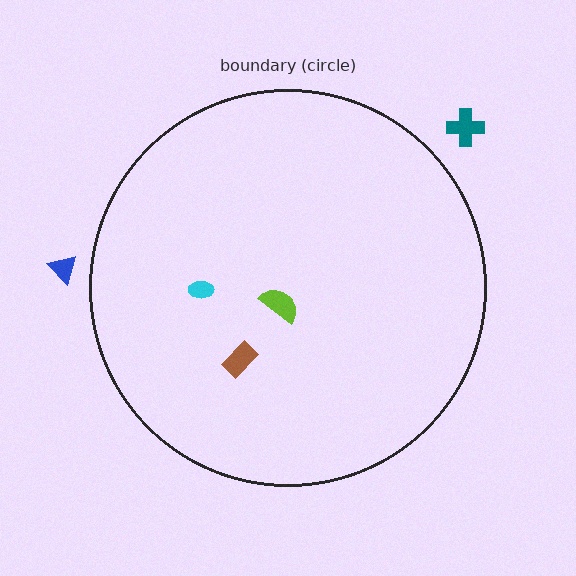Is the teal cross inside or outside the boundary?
Outside.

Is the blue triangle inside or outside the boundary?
Outside.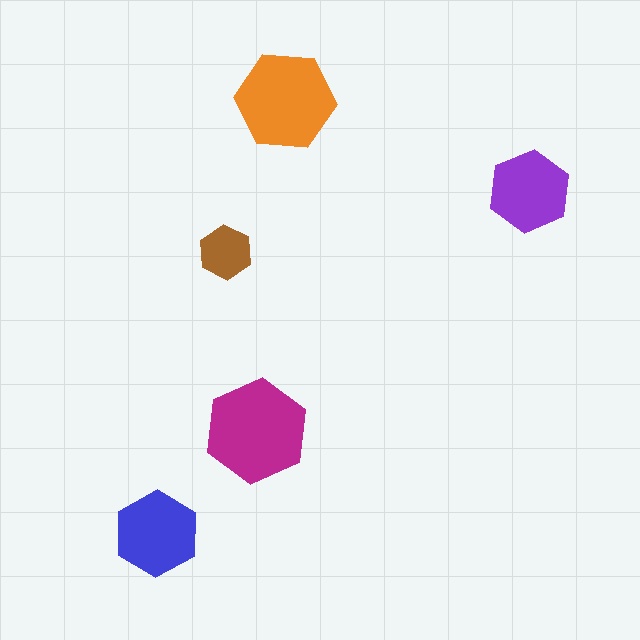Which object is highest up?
The orange hexagon is topmost.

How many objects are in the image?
There are 5 objects in the image.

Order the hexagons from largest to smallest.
the magenta one, the orange one, the blue one, the purple one, the brown one.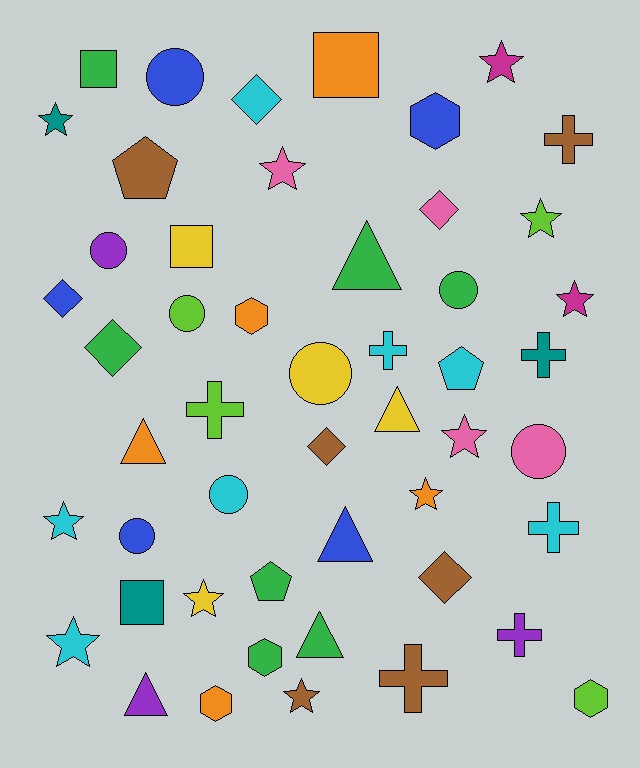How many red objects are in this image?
There are no red objects.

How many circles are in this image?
There are 8 circles.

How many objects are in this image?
There are 50 objects.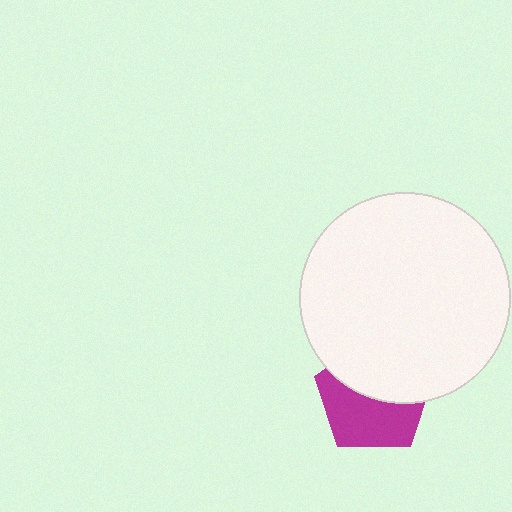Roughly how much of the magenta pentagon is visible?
About half of it is visible (roughly 52%).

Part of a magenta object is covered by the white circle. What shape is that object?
It is a pentagon.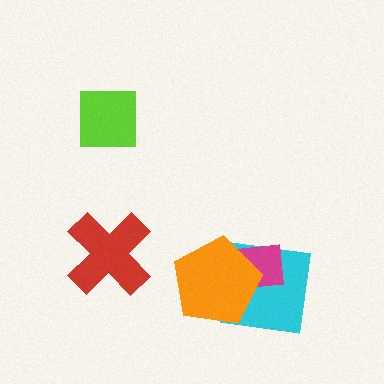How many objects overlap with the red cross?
0 objects overlap with the red cross.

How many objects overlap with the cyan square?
2 objects overlap with the cyan square.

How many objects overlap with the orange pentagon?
2 objects overlap with the orange pentagon.